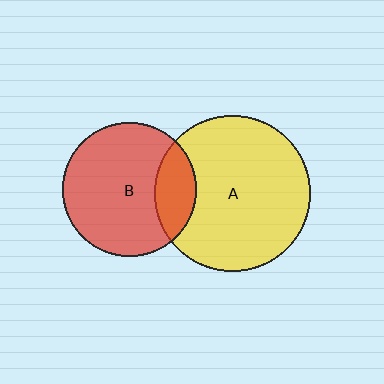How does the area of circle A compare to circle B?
Approximately 1.3 times.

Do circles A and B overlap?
Yes.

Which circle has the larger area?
Circle A (yellow).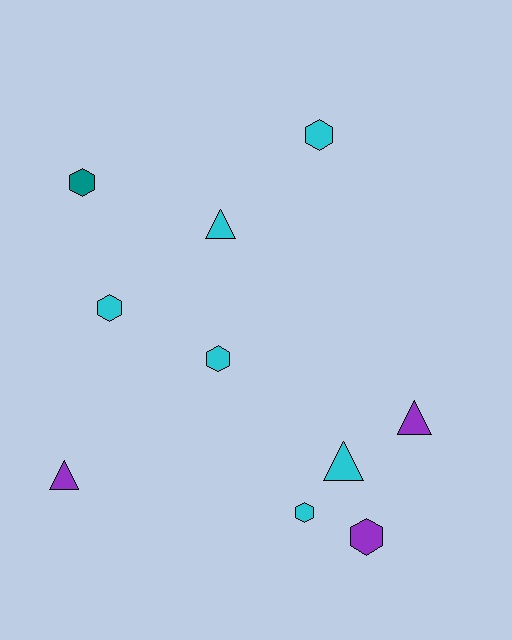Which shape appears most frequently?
Hexagon, with 6 objects.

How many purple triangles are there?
There are 2 purple triangles.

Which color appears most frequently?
Cyan, with 6 objects.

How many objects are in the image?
There are 10 objects.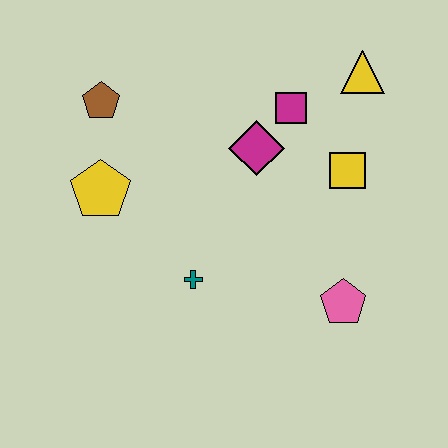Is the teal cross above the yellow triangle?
No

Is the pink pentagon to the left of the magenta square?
No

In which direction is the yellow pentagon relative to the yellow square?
The yellow pentagon is to the left of the yellow square.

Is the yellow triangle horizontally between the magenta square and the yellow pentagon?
No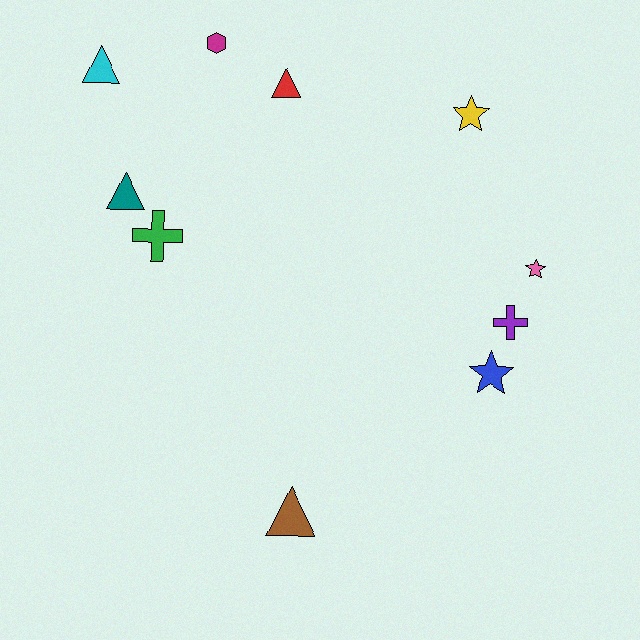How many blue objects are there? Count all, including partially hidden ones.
There is 1 blue object.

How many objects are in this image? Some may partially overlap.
There are 10 objects.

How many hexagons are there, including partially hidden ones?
There is 1 hexagon.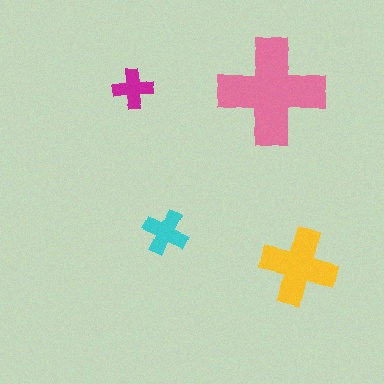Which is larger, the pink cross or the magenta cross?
The pink one.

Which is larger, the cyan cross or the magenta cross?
The cyan one.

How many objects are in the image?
There are 4 objects in the image.